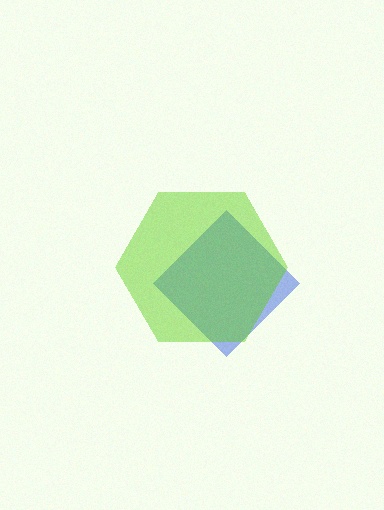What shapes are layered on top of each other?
The layered shapes are: a blue diamond, a lime hexagon.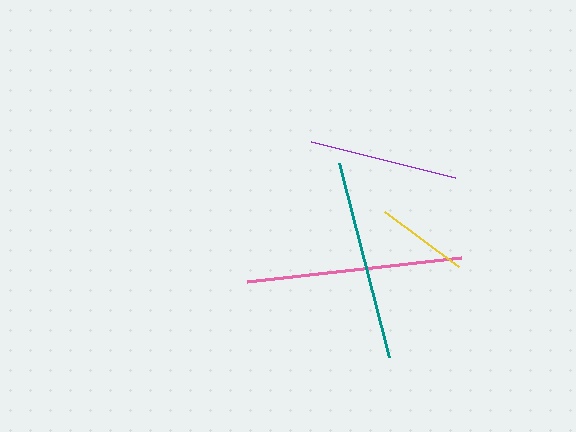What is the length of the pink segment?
The pink segment is approximately 215 pixels long.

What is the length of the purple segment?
The purple segment is approximately 148 pixels long.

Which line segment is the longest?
The pink line is the longest at approximately 215 pixels.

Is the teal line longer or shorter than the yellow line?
The teal line is longer than the yellow line.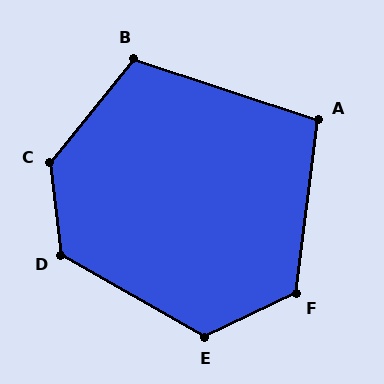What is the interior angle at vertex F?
Approximately 123 degrees (obtuse).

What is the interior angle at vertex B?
Approximately 111 degrees (obtuse).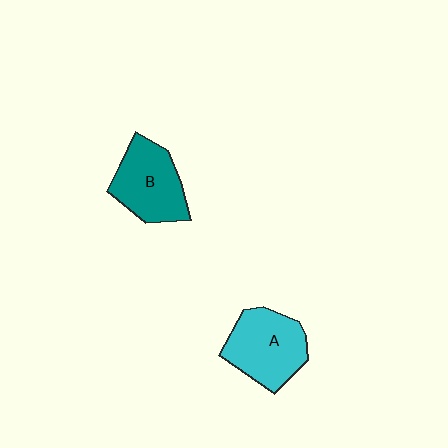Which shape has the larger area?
Shape A (cyan).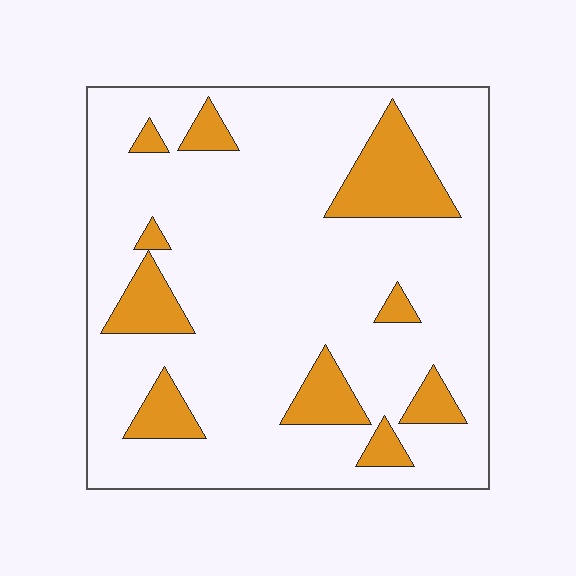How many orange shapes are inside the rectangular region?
10.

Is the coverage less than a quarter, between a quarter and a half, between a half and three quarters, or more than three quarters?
Less than a quarter.